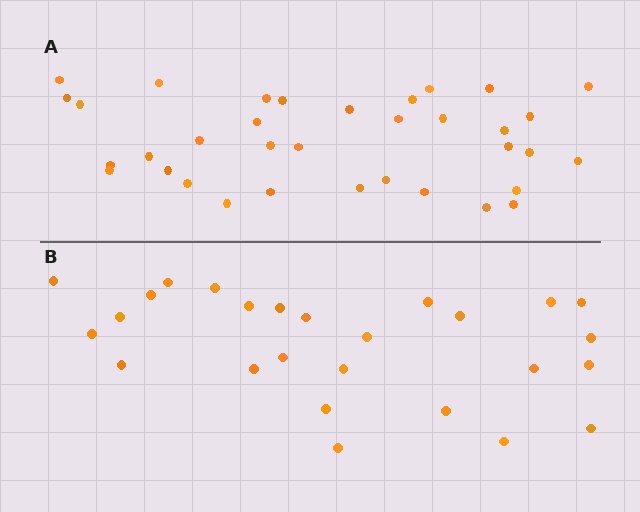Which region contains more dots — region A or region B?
Region A (the top region) has more dots.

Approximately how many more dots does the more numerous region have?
Region A has roughly 8 or so more dots than region B.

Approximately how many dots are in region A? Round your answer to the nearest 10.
About 40 dots. (The exact count is 35, which rounds to 40.)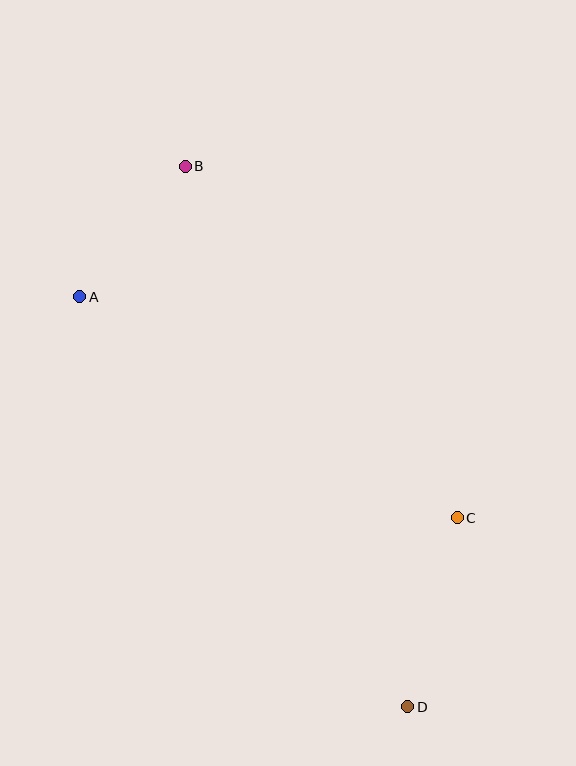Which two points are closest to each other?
Points A and B are closest to each other.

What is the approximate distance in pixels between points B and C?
The distance between B and C is approximately 444 pixels.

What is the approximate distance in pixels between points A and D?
The distance between A and D is approximately 525 pixels.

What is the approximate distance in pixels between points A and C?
The distance between A and C is approximately 437 pixels.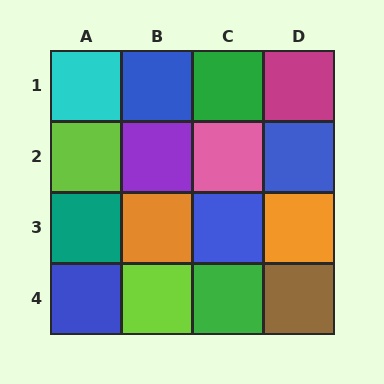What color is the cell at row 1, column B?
Blue.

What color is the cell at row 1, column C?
Green.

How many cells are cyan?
1 cell is cyan.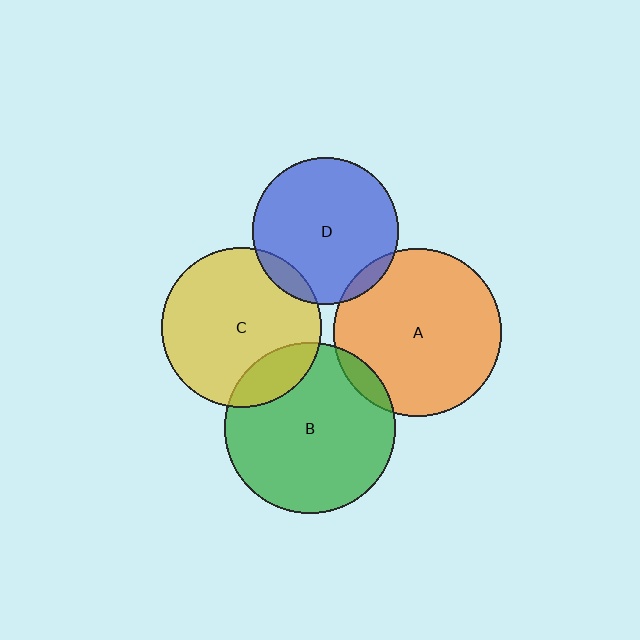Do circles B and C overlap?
Yes.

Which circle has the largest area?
Circle B (green).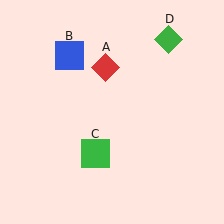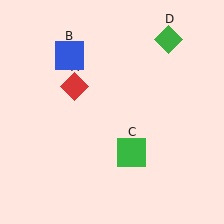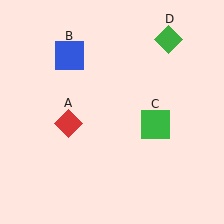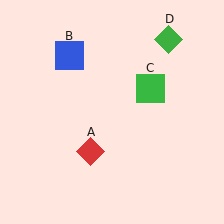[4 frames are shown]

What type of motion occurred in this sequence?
The red diamond (object A), green square (object C) rotated counterclockwise around the center of the scene.